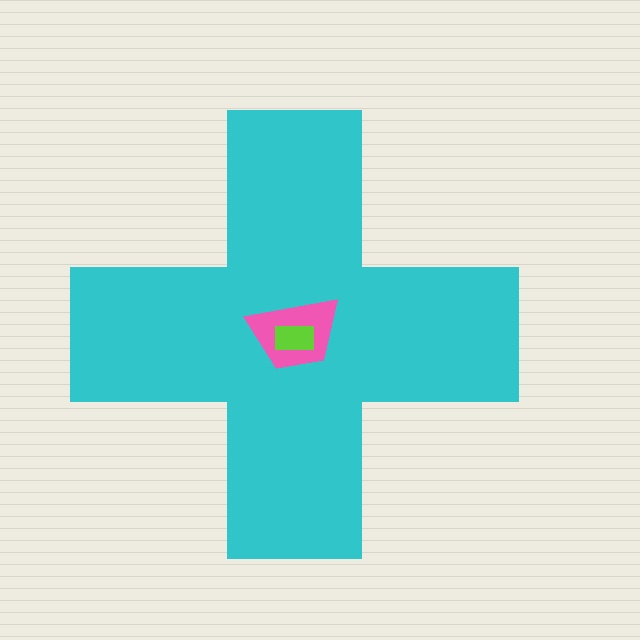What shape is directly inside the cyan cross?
The pink trapezoid.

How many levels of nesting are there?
3.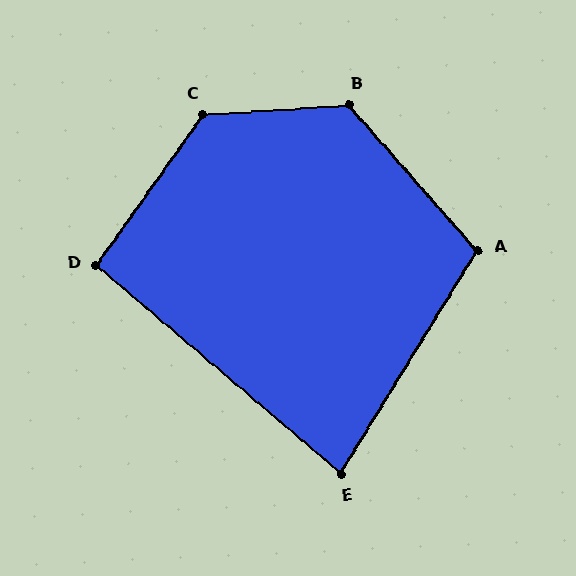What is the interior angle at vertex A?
Approximately 107 degrees (obtuse).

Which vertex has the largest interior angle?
C, at approximately 129 degrees.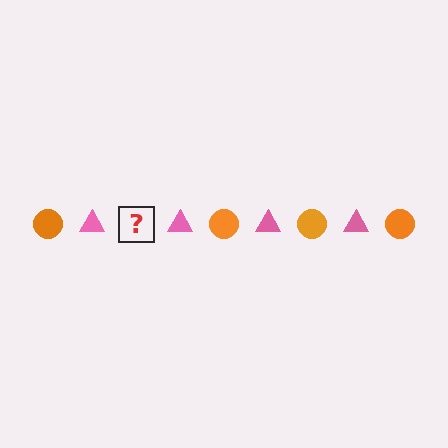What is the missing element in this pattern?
The missing element is an orange circle.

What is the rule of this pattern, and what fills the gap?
The rule is that the pattern alternates between orange circle and pink triangle. The gap should be filled with an orange circle.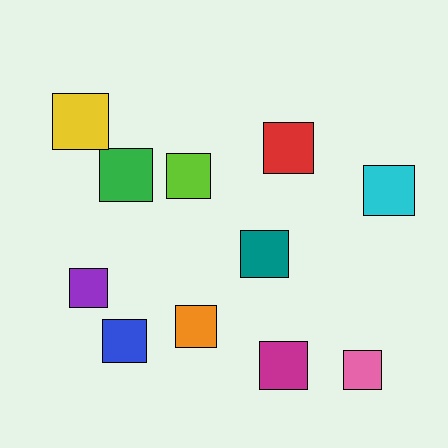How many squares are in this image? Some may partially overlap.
There are 11 squares.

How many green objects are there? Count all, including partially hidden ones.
There is 1 green object.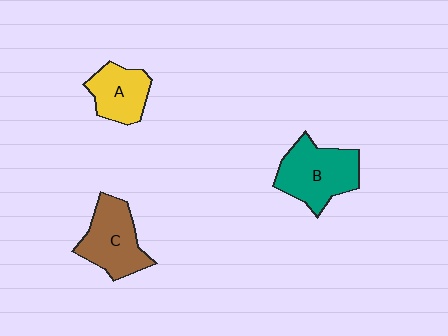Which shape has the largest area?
Shape B (teal).